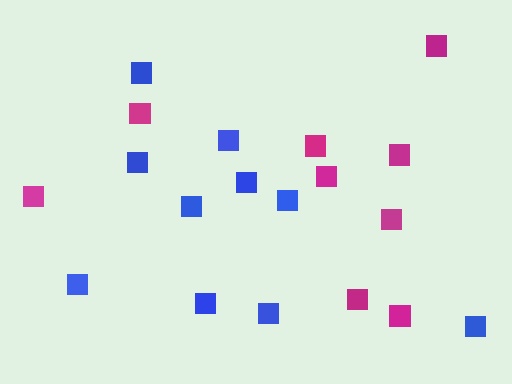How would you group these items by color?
There are 2 groups: one group of blue squares (10) and one group of magenta squares (9).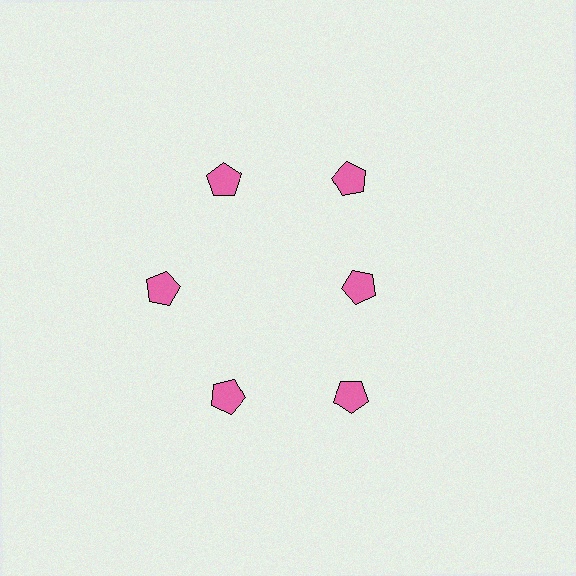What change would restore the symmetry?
The symmetry would be restored by moving it outward, back onto the ring so that all 6 pentagons sit at equal angles and equal distance from the center.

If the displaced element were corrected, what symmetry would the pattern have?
It would have 6-fold rotational symmetry — the pattern would map onto itself every 60 degrees.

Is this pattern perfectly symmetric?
No. The 6 pink pentagons are arranged in a ring, but one element near the 3 o'clock position is pulled inward toward the center, breaking the 6-fold rotational symmetry.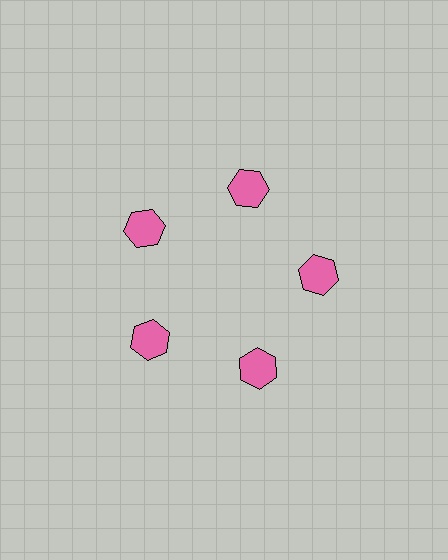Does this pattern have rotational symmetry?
Yes, this pattern has 5-fold rotational symmetry. It looks the same after rotating 72 degrees around the center.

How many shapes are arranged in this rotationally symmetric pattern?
There are 5 shapes, arranged in 5 groups of 1.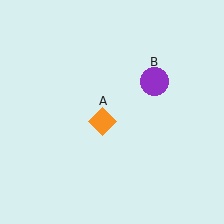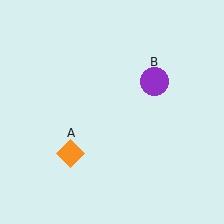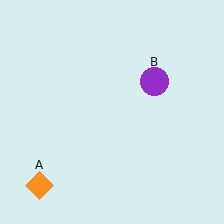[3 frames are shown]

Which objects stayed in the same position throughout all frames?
Purple circle (object B) remained stationary.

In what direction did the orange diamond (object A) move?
The orange diamond (object A) moved down and to the left.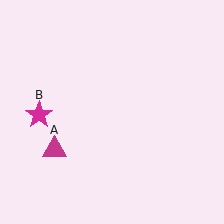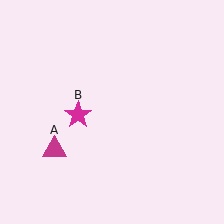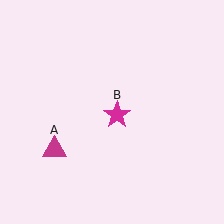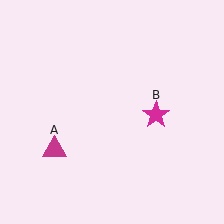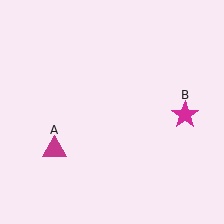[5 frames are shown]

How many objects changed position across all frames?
1 object changed position: magenta star (object B).